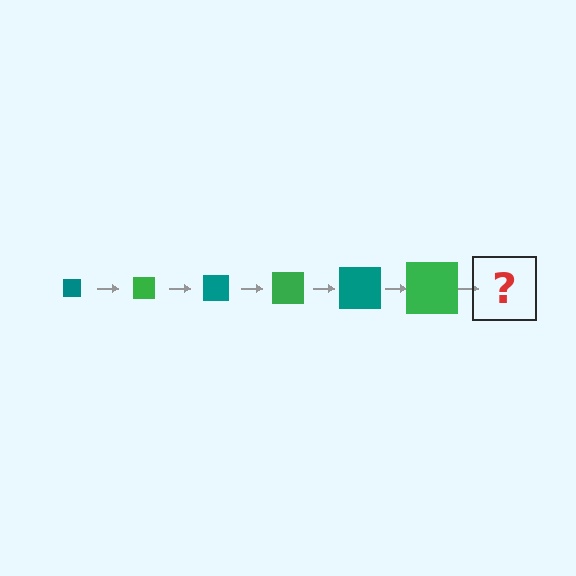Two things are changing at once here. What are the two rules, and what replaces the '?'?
The two rules are that the square grows larger each step and the color cycles through teal and green. The '?' should be a teal square, larger than the previous one.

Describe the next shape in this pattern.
It should be a teal square, larger than the previous one.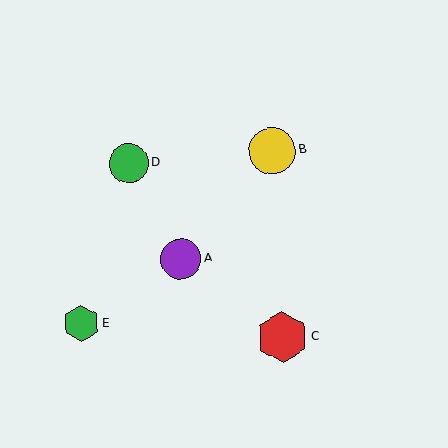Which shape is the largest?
The red hexagon (labeled C) is the largest.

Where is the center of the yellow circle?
The center of the yellow circle is at (272, 151).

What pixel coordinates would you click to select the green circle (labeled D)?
Click at (129, 163) to select the green circle D.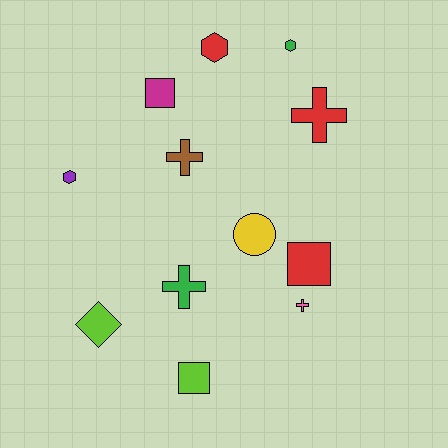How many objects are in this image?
There are 12 objects.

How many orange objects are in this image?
There are no orange objects.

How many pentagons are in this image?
There are no pentagons.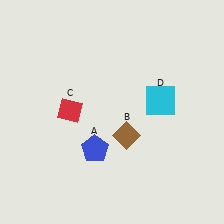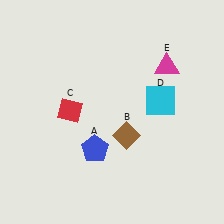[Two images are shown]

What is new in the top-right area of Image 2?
A magenta triangle (E) was added in the top-right area of Image 2.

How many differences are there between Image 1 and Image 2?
There is 1 difference between the two images.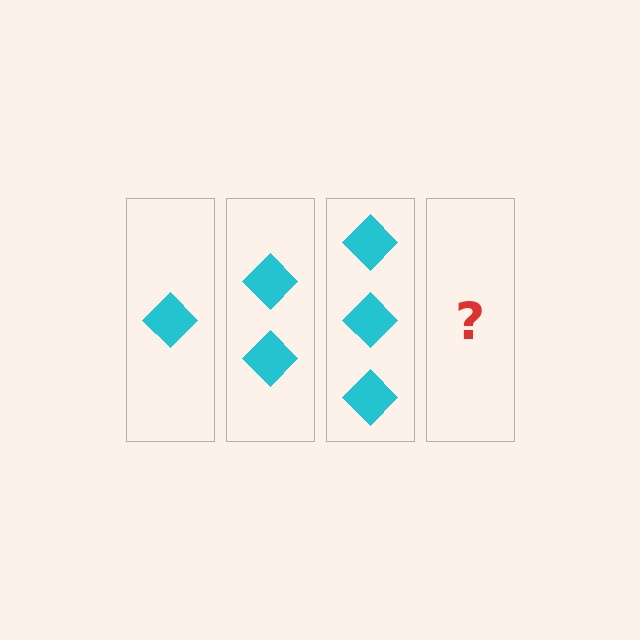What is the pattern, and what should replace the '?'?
The pattern is that each step adds one more diamond. The '?' should be 4 diamonds.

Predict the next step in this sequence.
The next step is 4 diamonds.